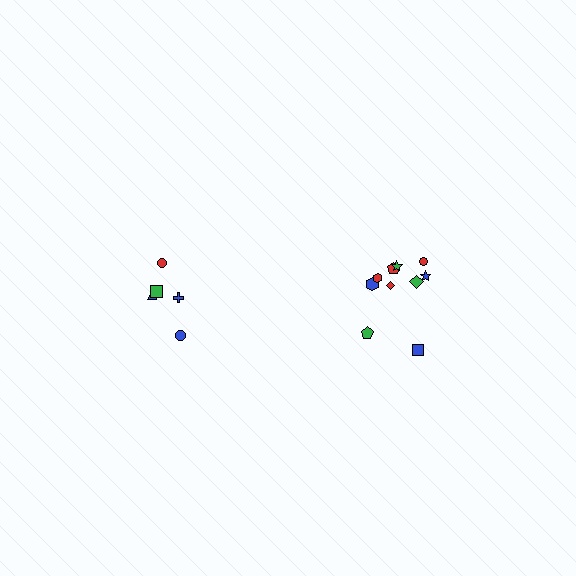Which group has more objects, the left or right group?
The right group.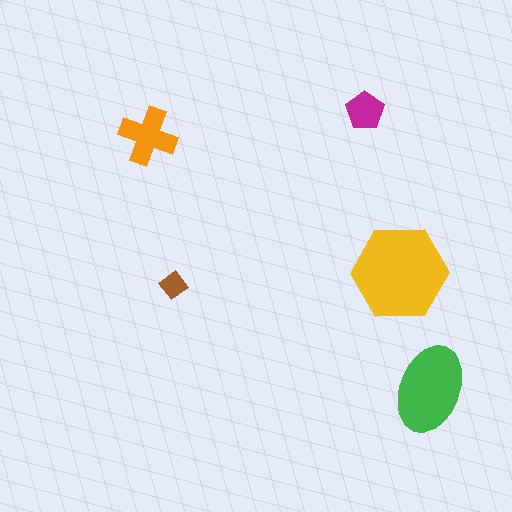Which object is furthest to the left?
The orange cross is leftmost.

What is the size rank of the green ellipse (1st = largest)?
2nd.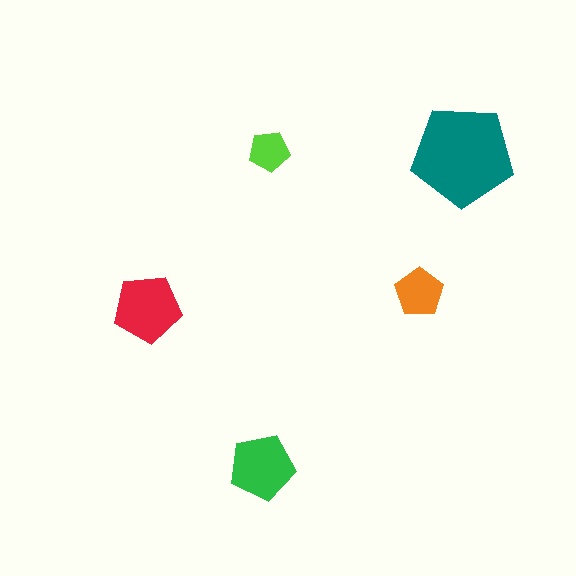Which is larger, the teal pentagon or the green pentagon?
The teal one.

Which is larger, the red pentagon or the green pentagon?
The red one.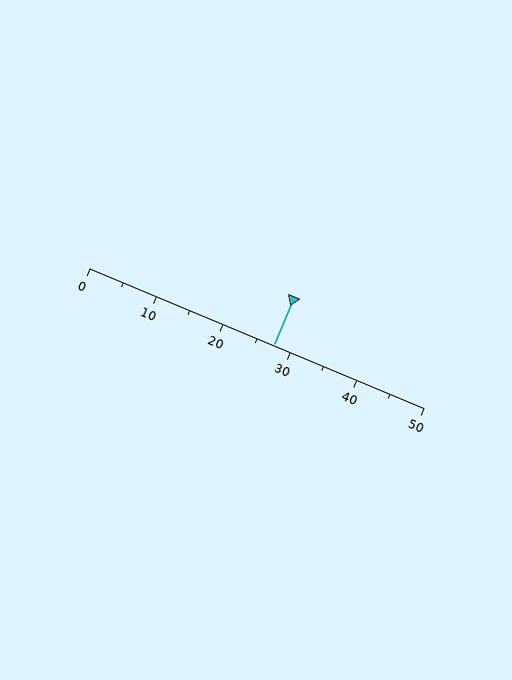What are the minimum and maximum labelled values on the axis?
The axis runs from 0 to 50.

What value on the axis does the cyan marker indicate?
The marker indicates approximately 27.5.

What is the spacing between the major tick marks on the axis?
The major ticks are spaced 10 apart.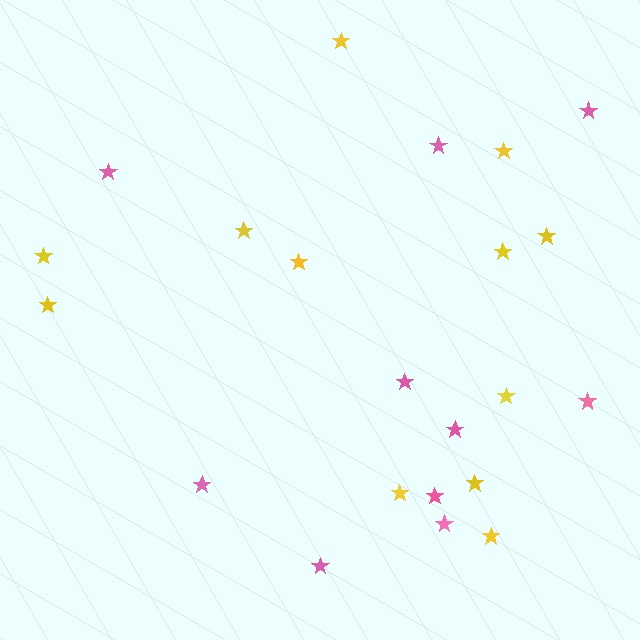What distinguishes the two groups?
There are 2 groups: one group of yellow stars (12) and one group of pink stars (10).